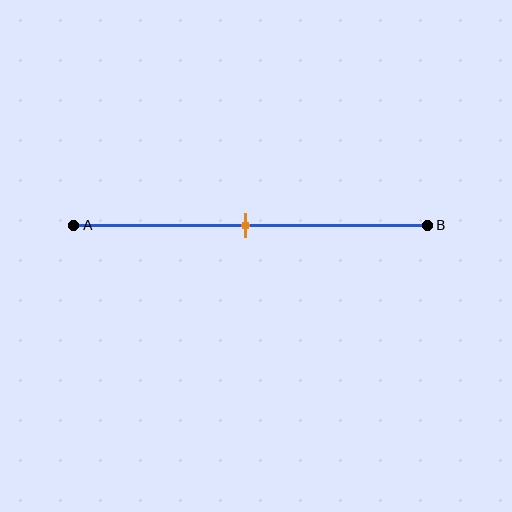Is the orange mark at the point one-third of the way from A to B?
No, the mark is at about 50% from A, not at the 33% one-third point.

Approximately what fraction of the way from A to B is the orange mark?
The orange mark is approximately 50% of the way from A to B.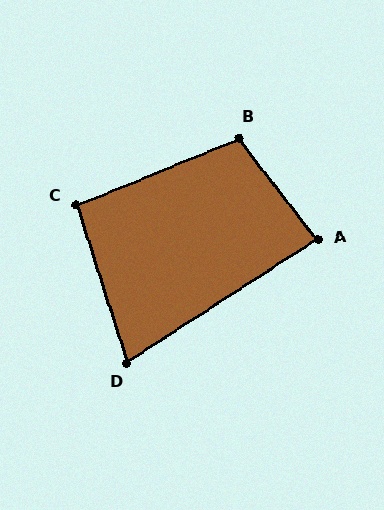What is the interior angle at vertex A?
Approximately 85 degrees (approximately right).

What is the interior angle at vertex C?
Approximately 95 degrees (approximately right).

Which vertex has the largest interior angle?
B, at approximately 105 degrees.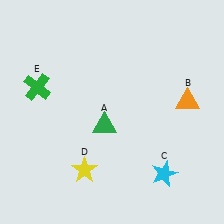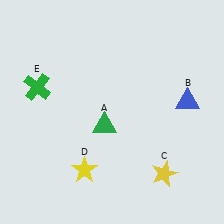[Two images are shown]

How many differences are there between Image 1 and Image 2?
There are 2 differences between the two images.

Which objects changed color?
B changed from orange to blue. C changed from cyan to yellow.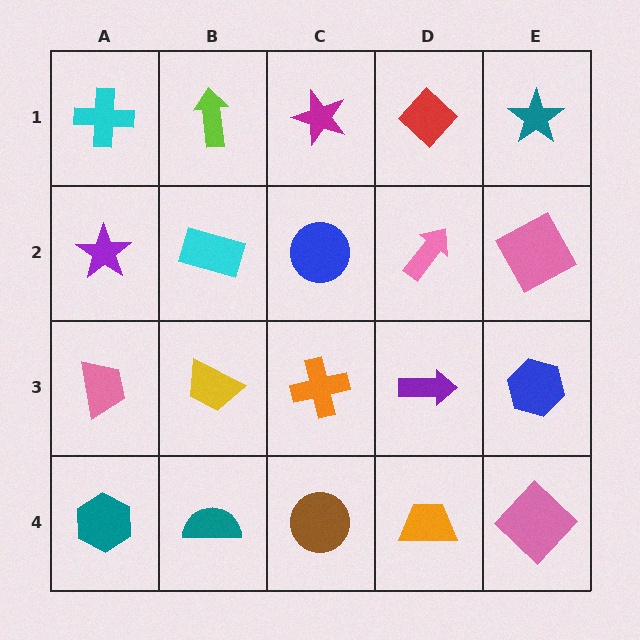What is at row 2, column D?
A pink arrow.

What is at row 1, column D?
A red diamond.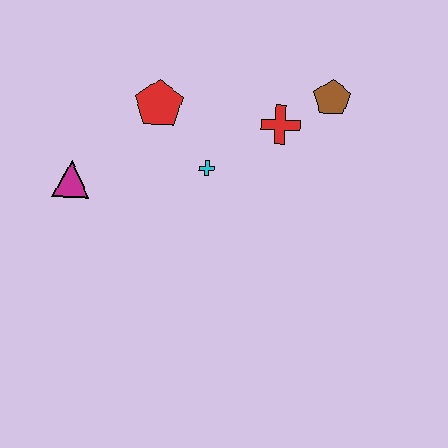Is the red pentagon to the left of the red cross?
Yes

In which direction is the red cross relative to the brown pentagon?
The red cross is to the left of the brown pentagon.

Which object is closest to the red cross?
The brown pentagon is closest to the red cross.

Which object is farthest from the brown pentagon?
The magenta triangle is farthest from the brown pentagon.